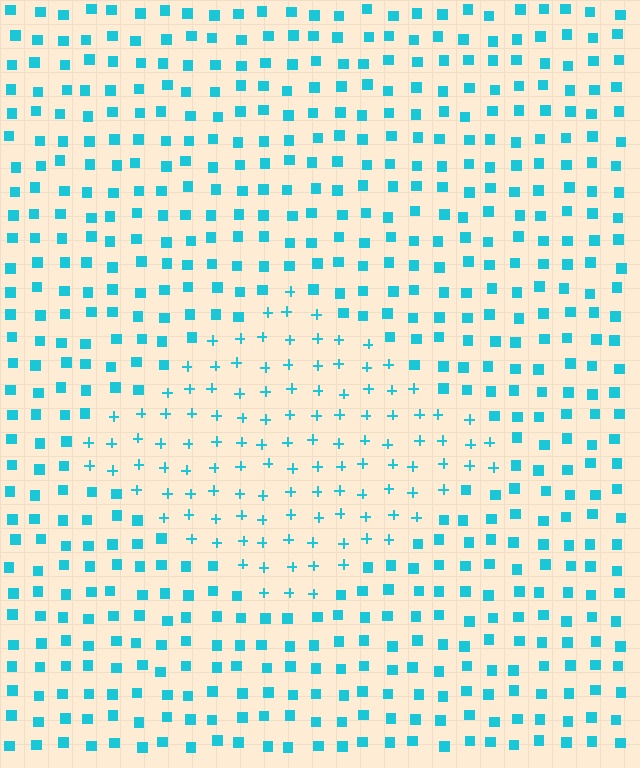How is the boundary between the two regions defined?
The boundary is defined by a change in element shape: plus signs inside vs. squares outside. All elements share the same color and spacing.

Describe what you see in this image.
The image is filled with small cyan elements arranged in a uniform grid. A diamond-shaped region contains plus signs, while the surrounding area contains squares. The boundary is defined purely by the change in element shape.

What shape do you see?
I see a diamond.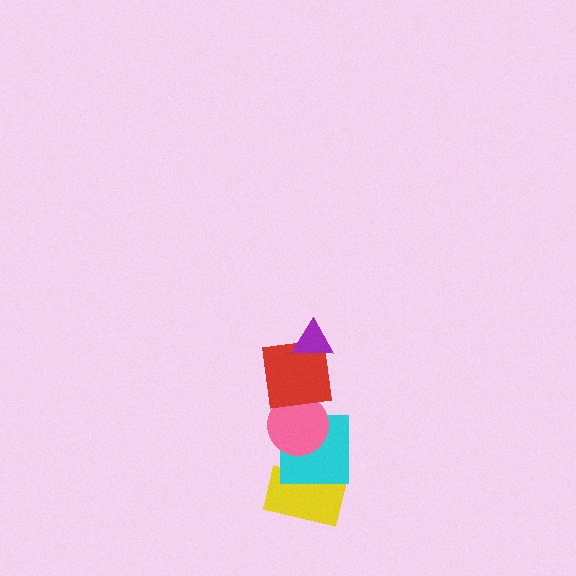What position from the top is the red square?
The red square is 2nd from the top.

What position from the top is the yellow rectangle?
The yellow rectangle is 5th from the top.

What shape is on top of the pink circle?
The red square is on top of the pink circle.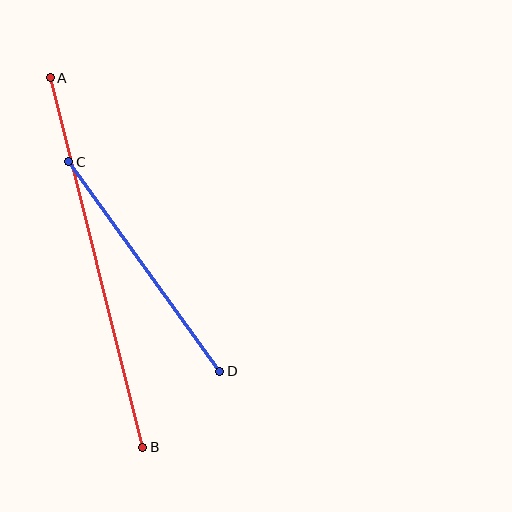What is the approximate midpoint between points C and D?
The midpoint is at approximately (144, 267) pixels.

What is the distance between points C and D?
The distance is approximately 258 pixels.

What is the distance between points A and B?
The distance is approximately 381 pixels.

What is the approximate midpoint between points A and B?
The midpoint is at approximately (97, 263) pixels.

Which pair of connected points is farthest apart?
Points A and B are farthest apart.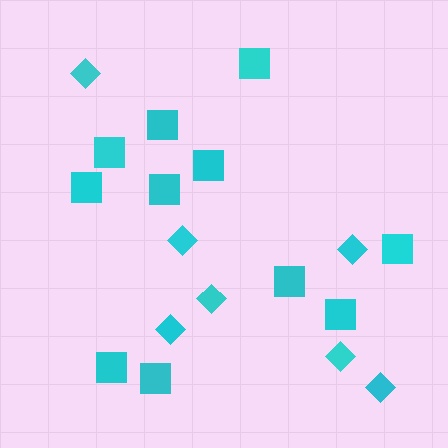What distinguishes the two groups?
There are 2 groups: one group of squares (11) and one group of diamonds (7).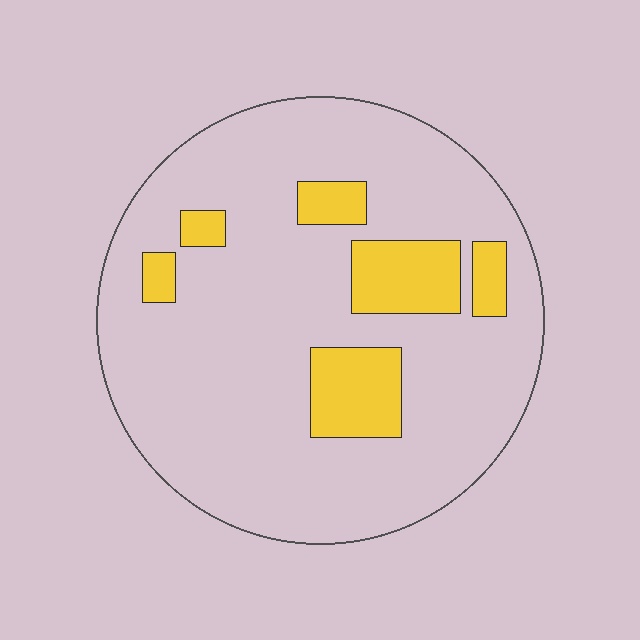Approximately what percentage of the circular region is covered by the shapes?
Approximately 15%.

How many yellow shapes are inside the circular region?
6.